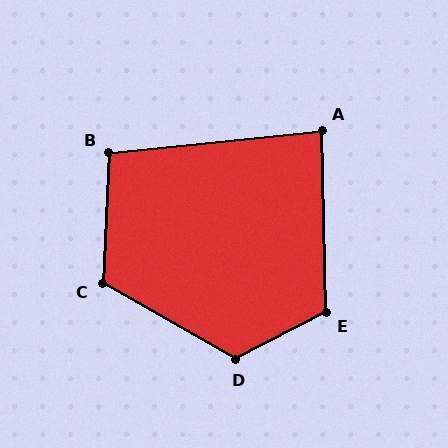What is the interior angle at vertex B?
Approximately 99 degrees (obtuse).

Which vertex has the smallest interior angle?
A, at approximately 85 degrees.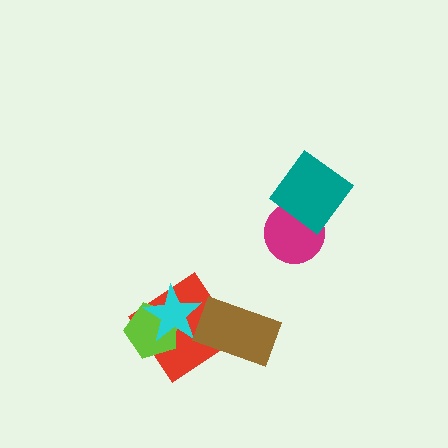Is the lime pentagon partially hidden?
Yes, it is partially covered by another shape.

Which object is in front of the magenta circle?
The teal diamond is in front of the magenta circle.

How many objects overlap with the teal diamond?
1 object overlaps with the teal diamond.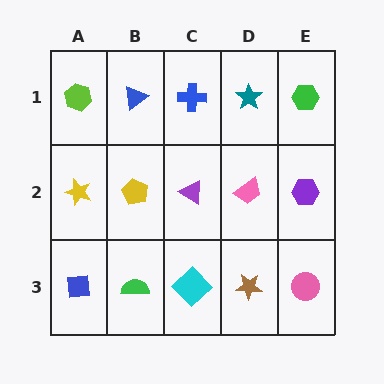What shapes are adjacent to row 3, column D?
A pink trapezoid (row 2, column D), a cyan diamond (row 3, column C), a pink circle (row 3, column E).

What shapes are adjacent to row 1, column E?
A purple hexagon (row 2, column E), a teal star (row 1, column D).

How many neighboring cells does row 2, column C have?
4.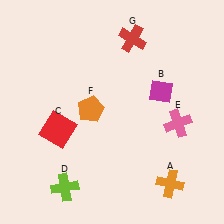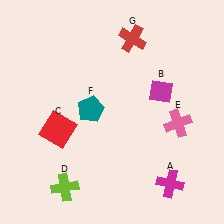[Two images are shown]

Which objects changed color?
A changed from orange to magenta. F changed from orange to teal.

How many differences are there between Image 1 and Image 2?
There are 2 differences between the two images.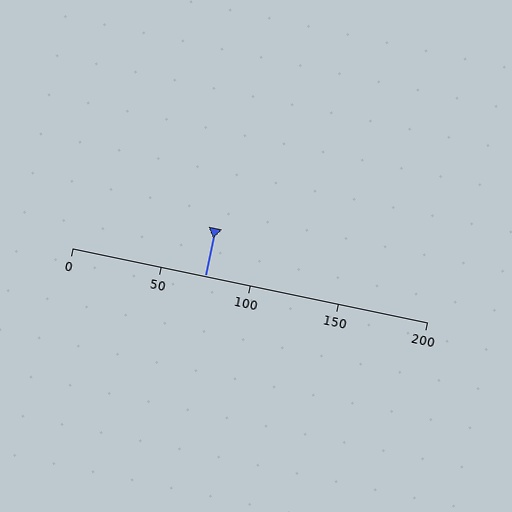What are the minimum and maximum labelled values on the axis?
The axis runs from 0 to 200.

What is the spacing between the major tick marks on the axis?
The major ticks are spaced 50 apart.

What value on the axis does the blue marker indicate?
The marker indicates approximately 75.